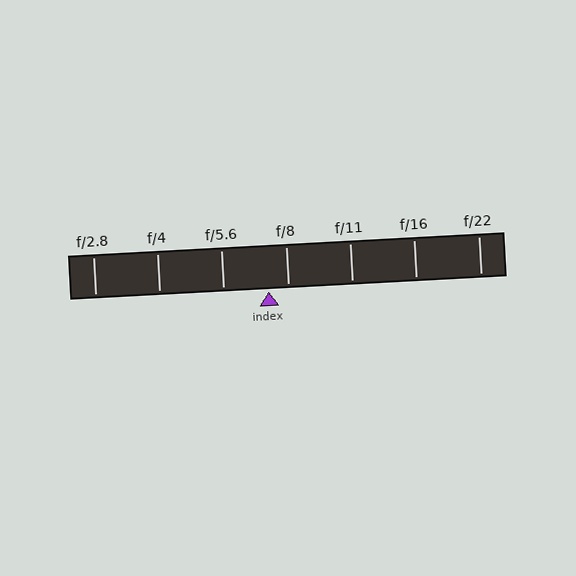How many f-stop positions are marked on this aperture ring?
There are 7 f-stop positions marked.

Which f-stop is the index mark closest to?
The index mark is closest to f/8.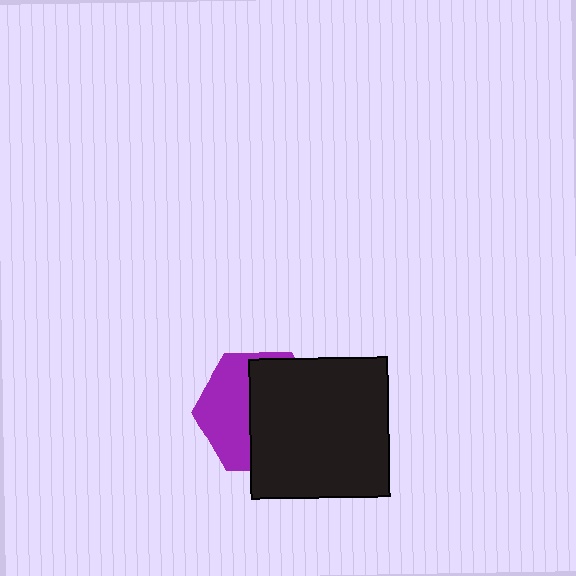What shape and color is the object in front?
The object in front is a black square.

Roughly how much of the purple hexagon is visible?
A small part of it is visible (roughly 43%).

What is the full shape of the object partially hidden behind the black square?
The partially hidden object is a purple hexagon.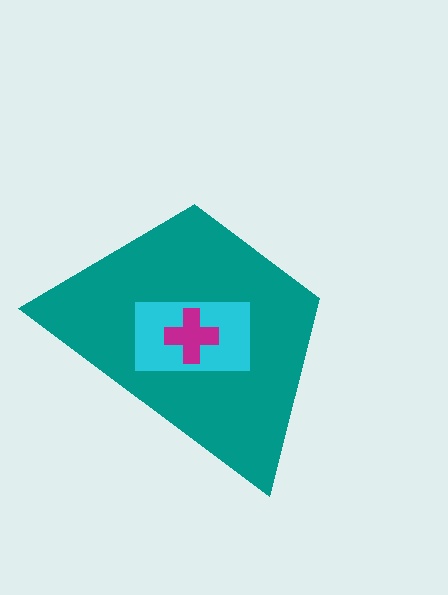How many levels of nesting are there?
3.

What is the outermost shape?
The teal trapezoid.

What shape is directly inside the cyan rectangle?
The magenta cross.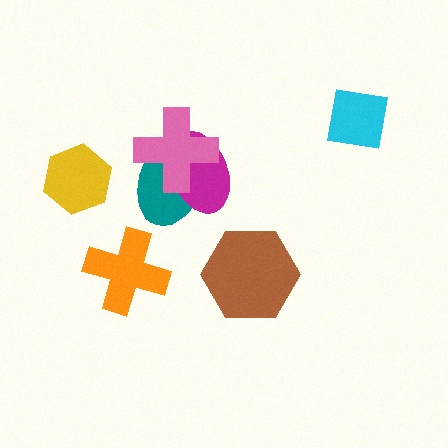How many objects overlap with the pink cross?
2 objects overlap with the pink cross.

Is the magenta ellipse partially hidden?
Yes, it is partially covered by another shape.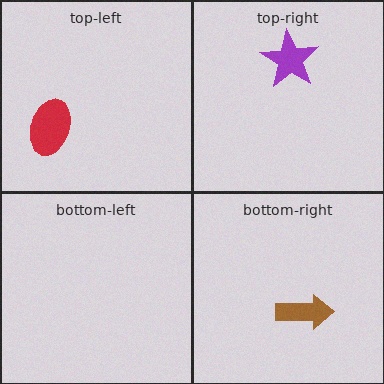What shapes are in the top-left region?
The red ellipse.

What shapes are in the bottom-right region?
The brown arrow.